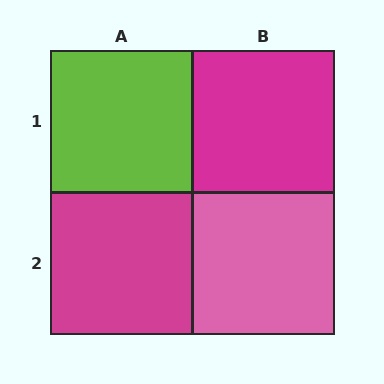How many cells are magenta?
2 cells are magenta.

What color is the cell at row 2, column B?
Pink.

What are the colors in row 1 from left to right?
Lime, magenta.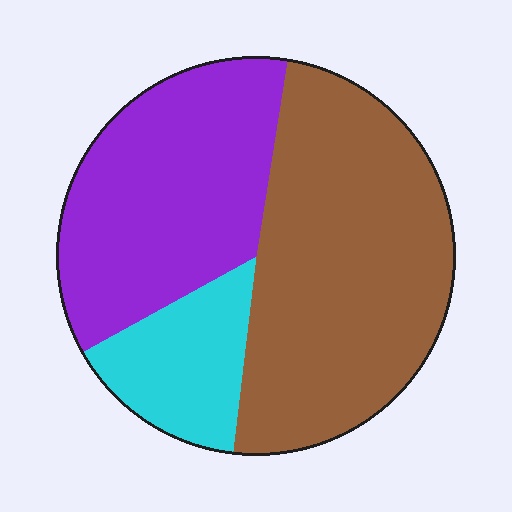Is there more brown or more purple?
Brown.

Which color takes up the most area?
Brown, at roughly 50%.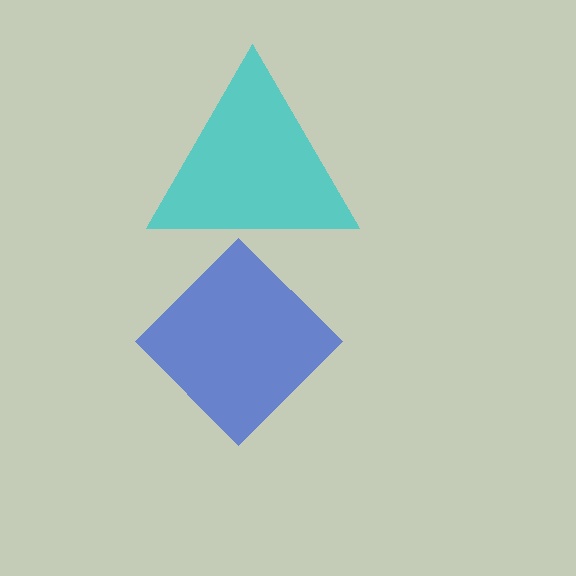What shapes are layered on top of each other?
The layered shapes are: a cyan triangle, a blue diamond.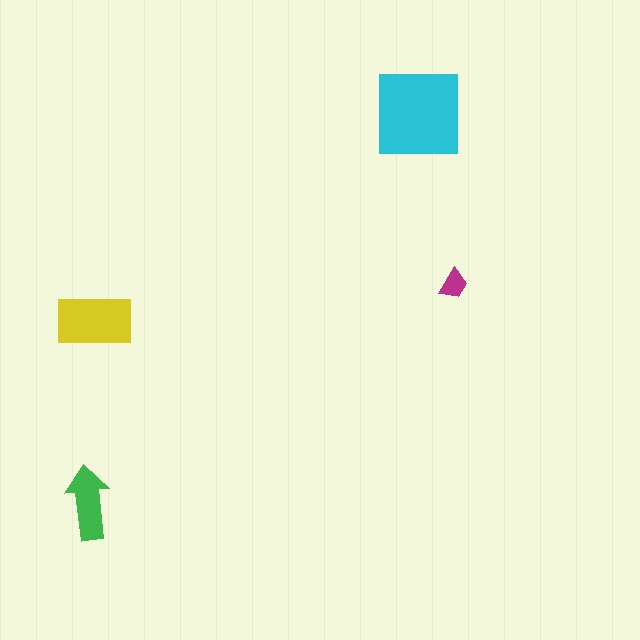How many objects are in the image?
There are 4 objects in the image.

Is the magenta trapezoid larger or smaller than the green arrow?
Smaller.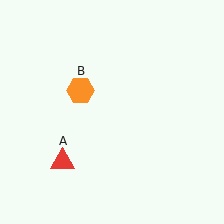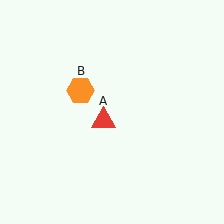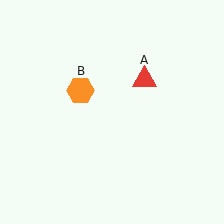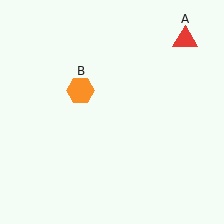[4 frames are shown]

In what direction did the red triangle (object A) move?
The red triangle (object A) moved up and to the right.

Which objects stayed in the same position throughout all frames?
Orange hexagon (object B) remained stationary.